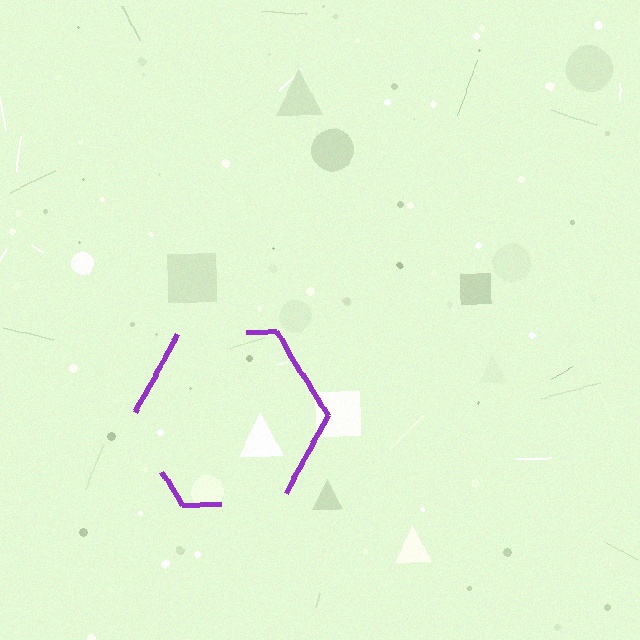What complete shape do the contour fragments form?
The contour fragments form a hexagon.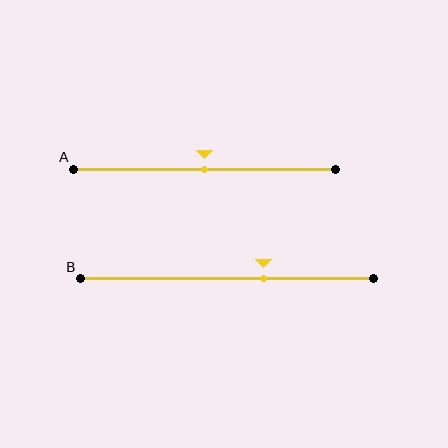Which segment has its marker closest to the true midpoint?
Segment A has its marker closest to the true midpoint.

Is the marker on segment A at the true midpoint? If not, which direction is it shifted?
Yes, the marker on segment A is at the true midpoint.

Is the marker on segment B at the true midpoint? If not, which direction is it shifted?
No, the marker on segment B is shifted to the right by about 13% of the segment length.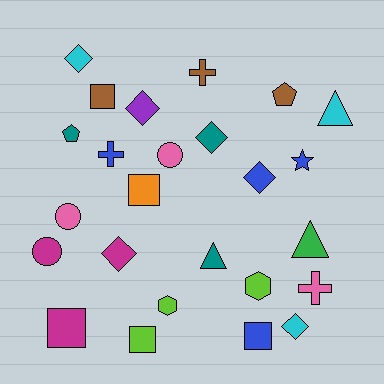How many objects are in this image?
There are 25 objects.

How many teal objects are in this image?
There are 3 teal objects.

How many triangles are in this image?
There are 3 triangles.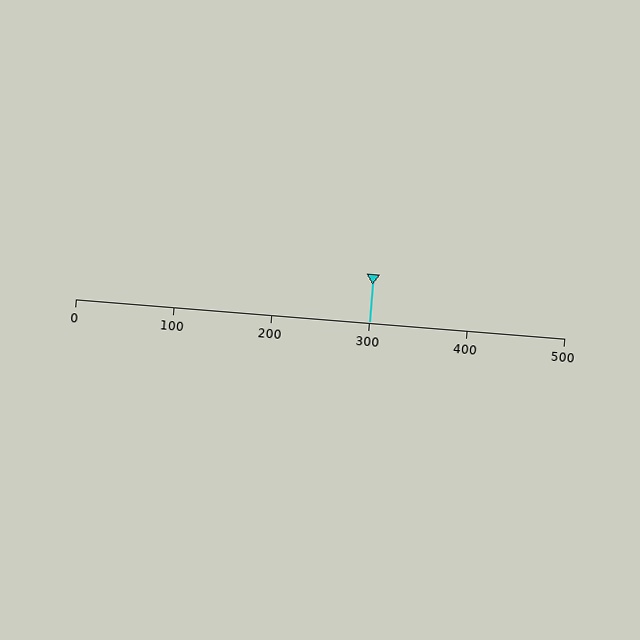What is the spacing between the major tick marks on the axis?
The major ticks are spaced 100 apart.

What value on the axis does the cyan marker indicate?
The marker indicates approximately 300.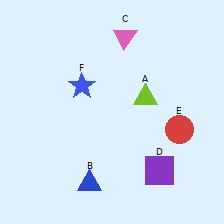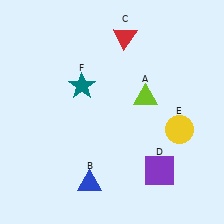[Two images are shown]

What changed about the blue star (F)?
In Image 1, F is blue. In Image 2, it changed to teal.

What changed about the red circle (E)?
In Image 1, E is red. In Image 2, it changed to yellow.